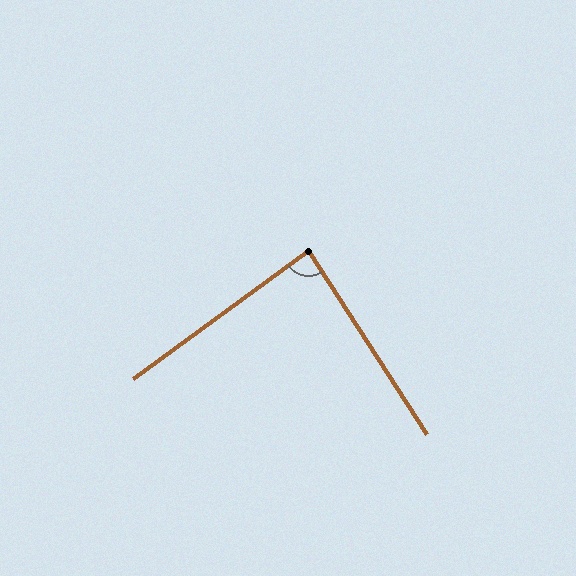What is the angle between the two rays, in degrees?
Approximately 86 degrees.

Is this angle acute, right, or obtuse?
It is approximately a right angle.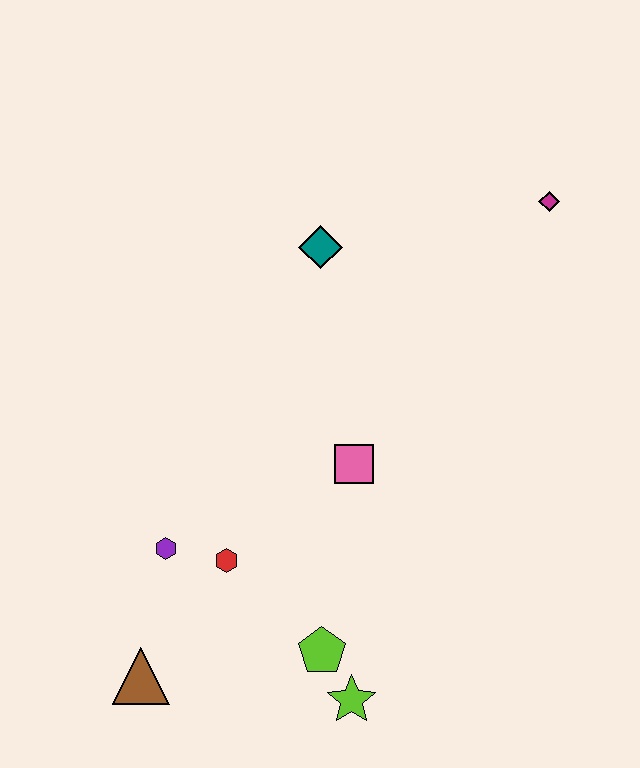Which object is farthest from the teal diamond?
The brown triangle is farthest from the teal diamond.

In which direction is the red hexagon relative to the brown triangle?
The red hexagon is above the brown triangle.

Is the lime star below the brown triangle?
Yes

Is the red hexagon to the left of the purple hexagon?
No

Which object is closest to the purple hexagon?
The red hexagon is closest to the purple hexagon.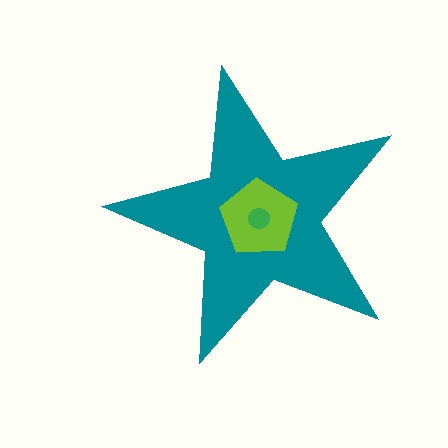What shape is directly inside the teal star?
The lime pentagon.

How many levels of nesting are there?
3.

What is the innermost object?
The green circle.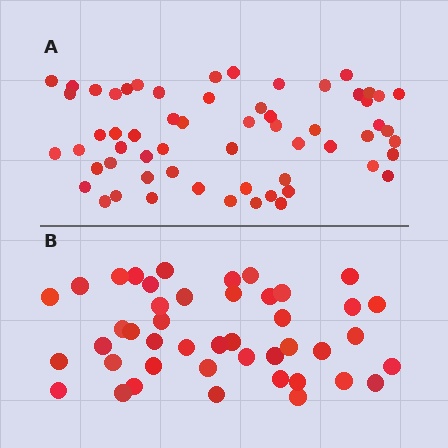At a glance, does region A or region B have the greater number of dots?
Region A (the top region) has more dots.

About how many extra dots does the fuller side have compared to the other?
Region A has approximately 15 more dots than region B.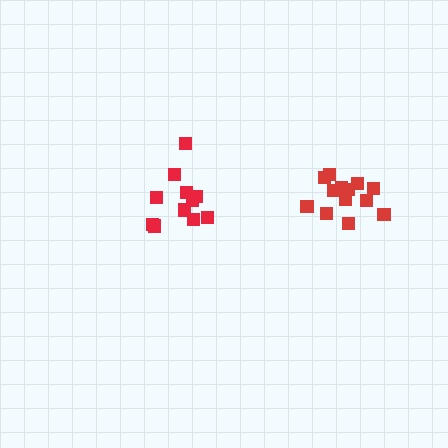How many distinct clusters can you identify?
There are 2 distinct clusters.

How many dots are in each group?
Group 1: 11 dots, Group 2: 13 dots (24 total).